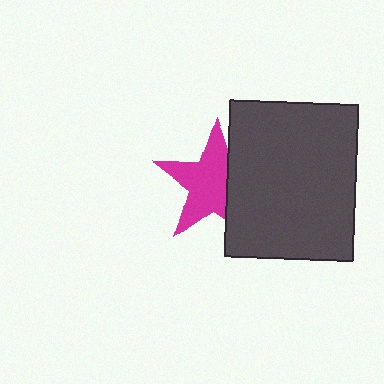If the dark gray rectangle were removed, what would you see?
You would see the complete magenta star.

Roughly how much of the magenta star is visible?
Most of it is visible (roughly 66%).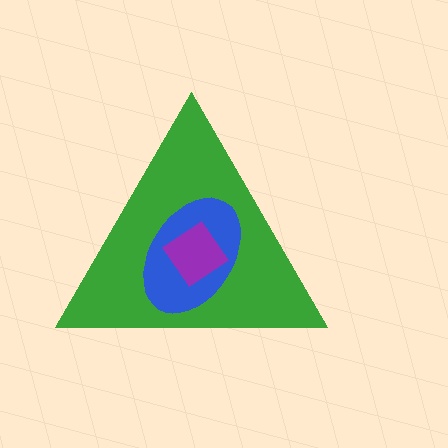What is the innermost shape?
The purple diamond.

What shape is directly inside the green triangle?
The blue ellipse.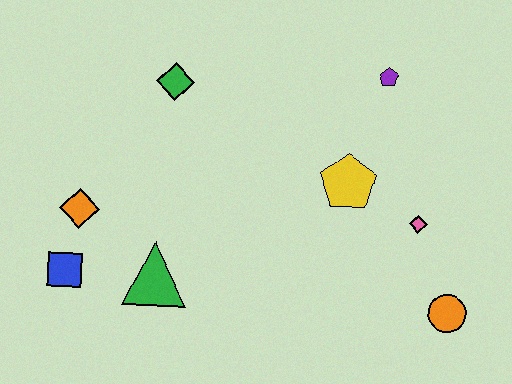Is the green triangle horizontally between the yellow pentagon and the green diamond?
No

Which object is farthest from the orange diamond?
The orange circle is farthest from the orange diamond.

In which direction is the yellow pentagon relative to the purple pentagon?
The yellow pentagon is below the purple pentagon.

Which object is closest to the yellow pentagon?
The pink diamond is closest to the yellow pentagon.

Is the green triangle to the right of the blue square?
Yes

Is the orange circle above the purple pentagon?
No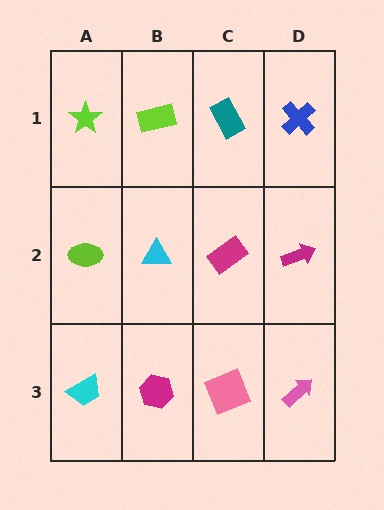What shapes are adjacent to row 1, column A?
A lime ellipse (row 2, column A), a lime rectangle (row 1, column B).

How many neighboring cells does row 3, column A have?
2.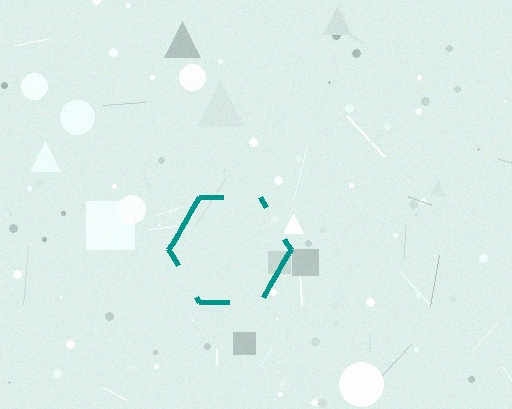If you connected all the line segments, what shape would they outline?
They would outline a hexagon.